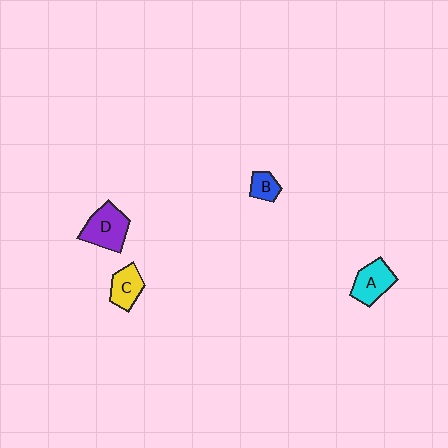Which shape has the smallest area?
Shape B (blue).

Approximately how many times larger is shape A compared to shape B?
Approximately 1.8 times.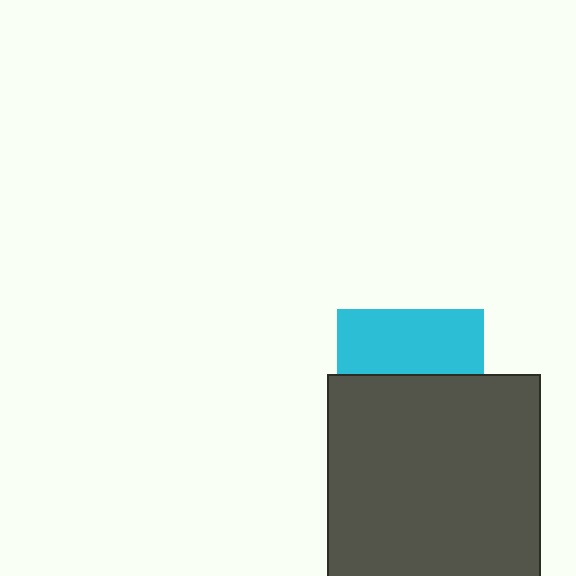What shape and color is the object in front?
The object in front is a dark gray square.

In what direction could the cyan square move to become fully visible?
The cyan square could move up. That would shift it out from behind the dark gray square entirely.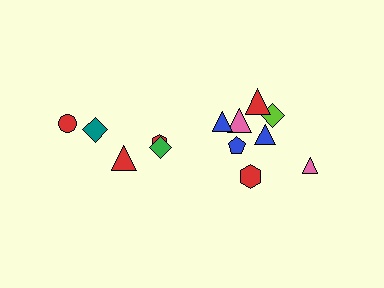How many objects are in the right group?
There are 8 objects.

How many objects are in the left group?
There are 5 objects.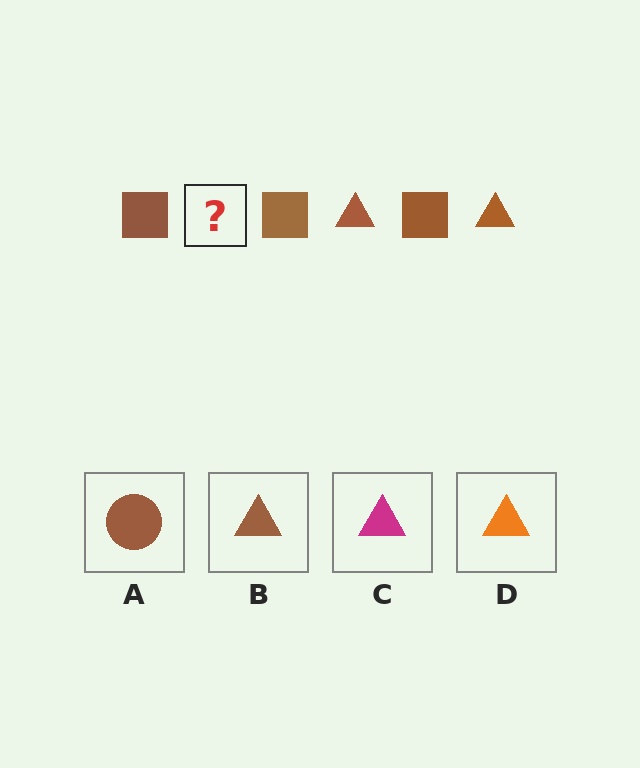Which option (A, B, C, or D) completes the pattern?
B.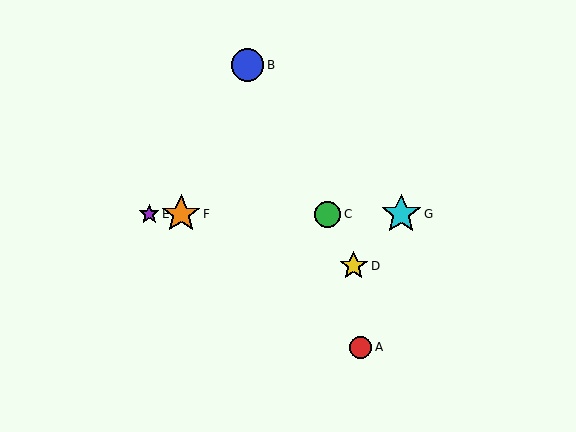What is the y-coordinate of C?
Object C is at y≈214.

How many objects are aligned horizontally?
4 objects (C, E, F, G) are aligned horizontally.